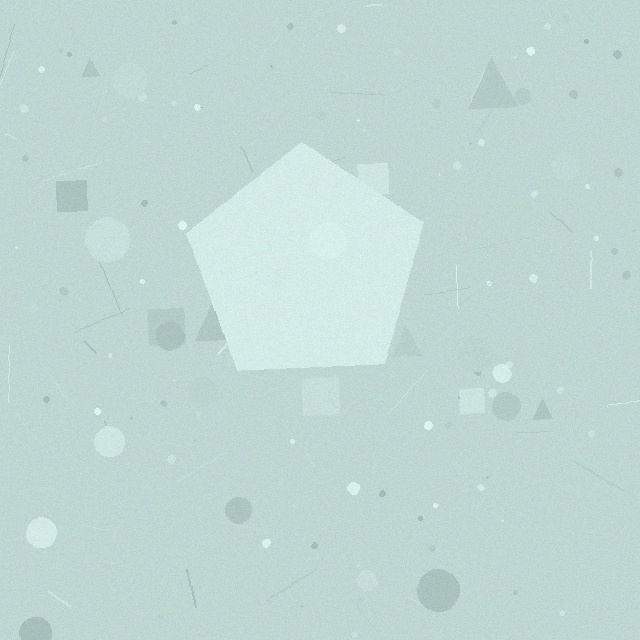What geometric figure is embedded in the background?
A pentagon is embedded in the background.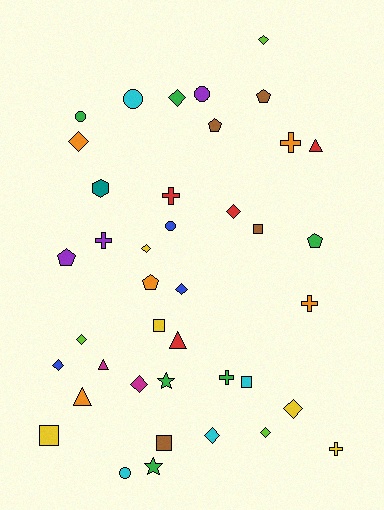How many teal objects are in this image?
There is 1 teal object.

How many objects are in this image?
There are 40 objects.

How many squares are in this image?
There are 5 squares.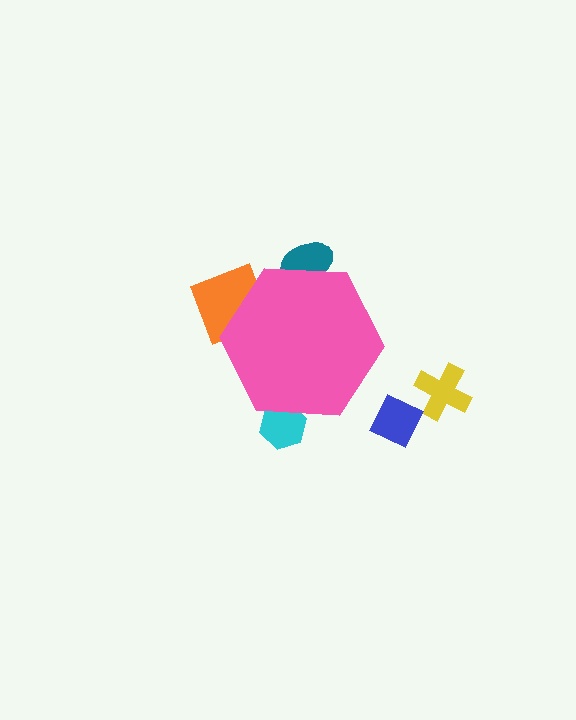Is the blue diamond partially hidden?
No, the blue diamond is fully visible.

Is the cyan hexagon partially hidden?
Yes, the cyan hexagon is partially hidden behind the pink hexagon.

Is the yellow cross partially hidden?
No, the yellow cross is fully visible.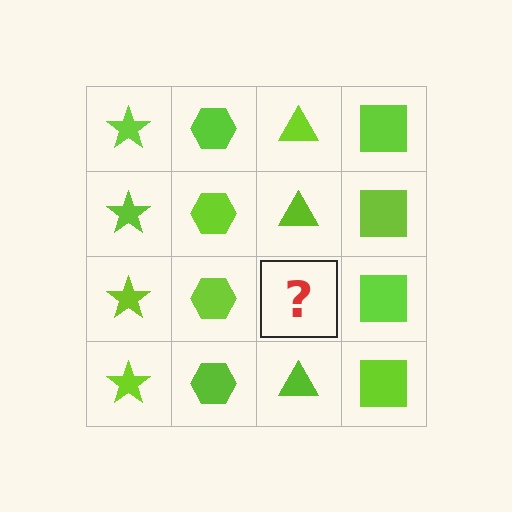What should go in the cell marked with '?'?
The missing cell should contain a lime triangle.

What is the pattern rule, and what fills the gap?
The rule is that each column has a consistent shape. The gap should be filled with a lime triangle.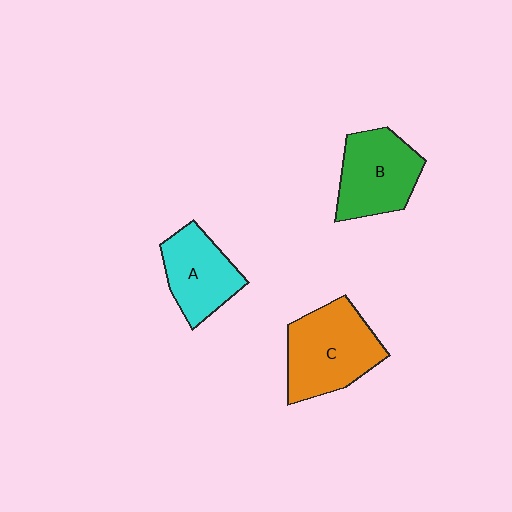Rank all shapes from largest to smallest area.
From largest to smallest: C (orange), B (green), A (cyan).